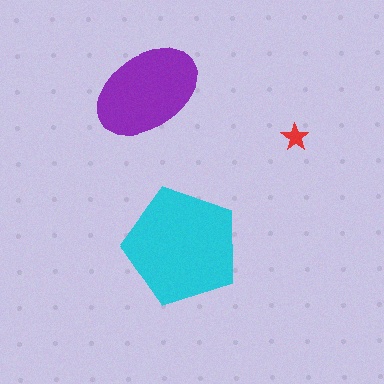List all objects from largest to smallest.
The cyan pentagon, the purple ellipse, the red star.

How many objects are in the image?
There are 3 objects in the image.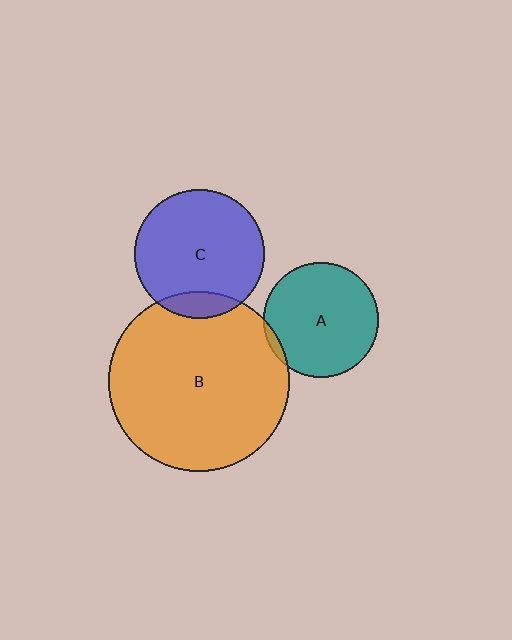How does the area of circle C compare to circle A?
Approximately 1.3 times.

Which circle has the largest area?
Circle B (orange).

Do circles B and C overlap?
Yes.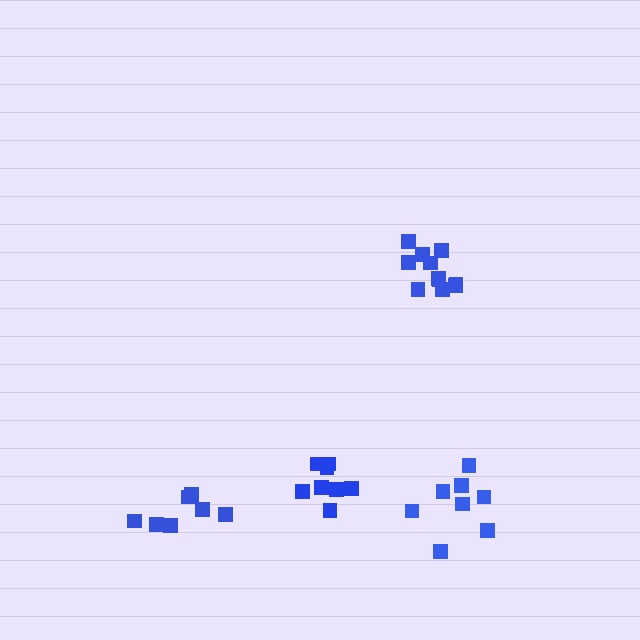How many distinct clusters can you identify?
There are 4 distinct clusters.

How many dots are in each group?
Group 1: 7 dots, Group 2: 8 dots, Group 3: 11 dots, Group 4: 8 dots (34 total).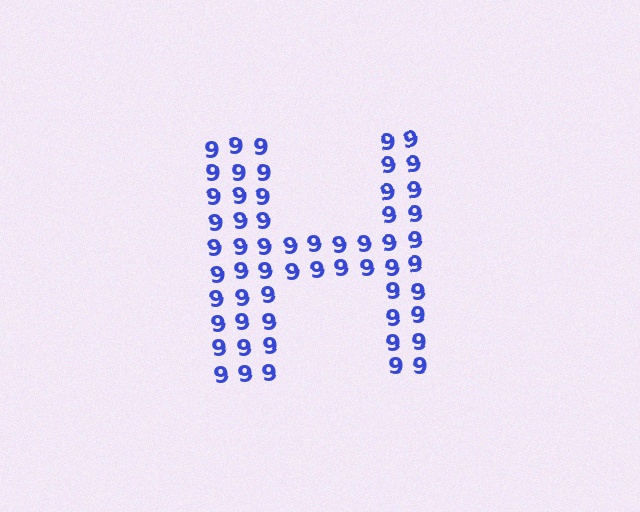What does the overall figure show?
The overall figure shows the letter H.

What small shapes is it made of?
It is made of small digit 9's.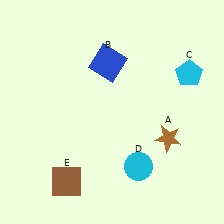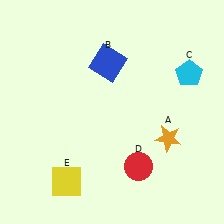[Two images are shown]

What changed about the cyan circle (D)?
In Image 1, D is cyan. In Image 2, it changed to red.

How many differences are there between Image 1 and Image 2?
There are 3 differences between the two images.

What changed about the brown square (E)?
In Image 1, E is brown. In Image 2, it changed to yellow.